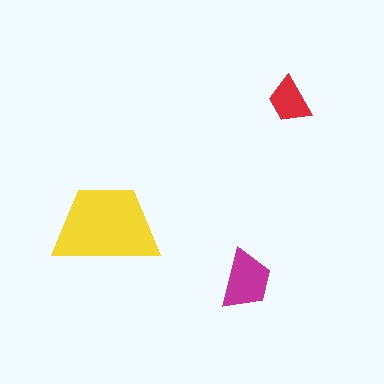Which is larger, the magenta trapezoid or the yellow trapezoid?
The yellow one.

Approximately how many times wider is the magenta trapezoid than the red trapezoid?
About 1.5 times wider.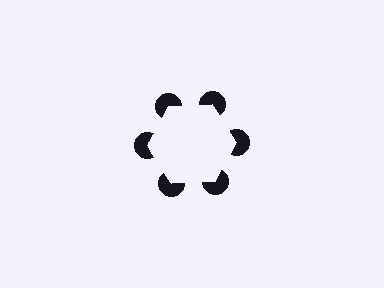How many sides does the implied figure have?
6 sides.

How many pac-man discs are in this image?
There are 6 — one at each vertex of the illusory hexagon.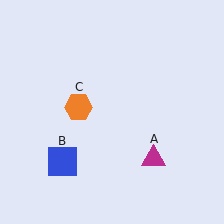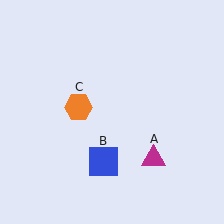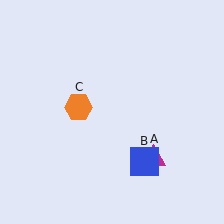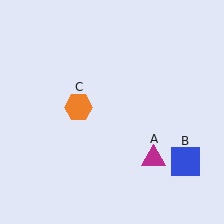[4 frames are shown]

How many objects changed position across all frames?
1 object changed position: blue square (object B).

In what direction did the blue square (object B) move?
The blue square (object B) moved right.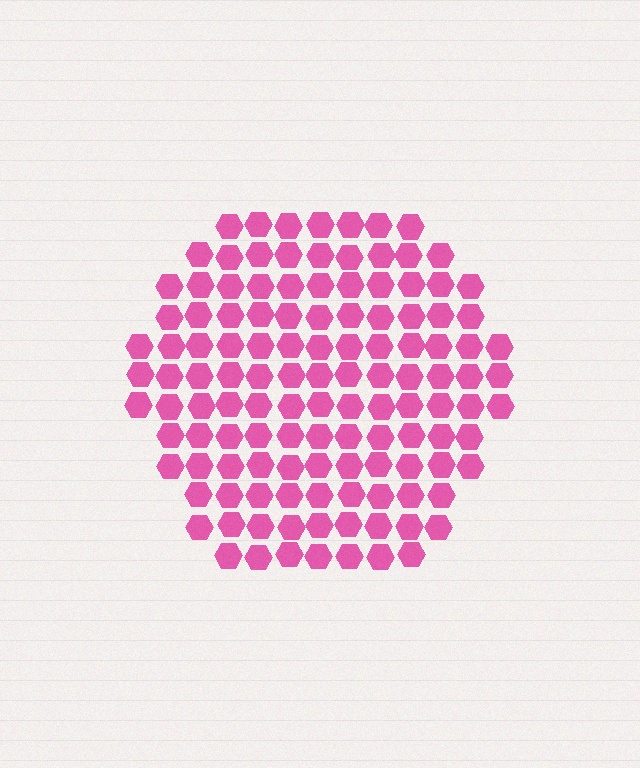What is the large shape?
The large shape is a hexagon.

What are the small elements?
The small elements are hexagons.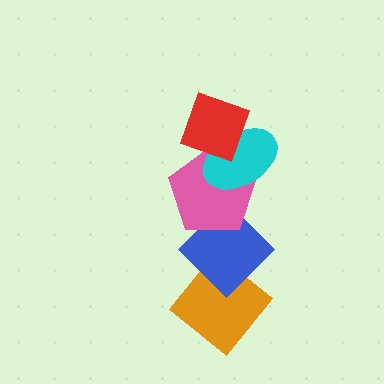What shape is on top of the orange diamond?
The blue diamond is on top of the orange diamond.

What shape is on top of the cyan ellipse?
The red diamond is on top of the cyan ellipse.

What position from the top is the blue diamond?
The blue diamond is 4th from the top.